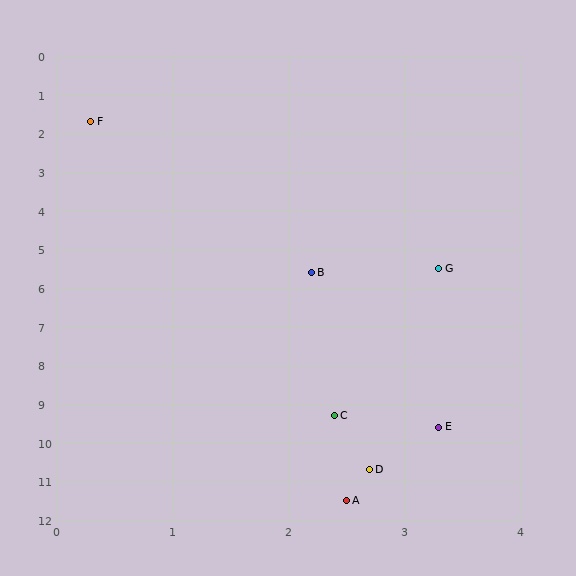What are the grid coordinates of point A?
Point A is at approximately (2.5, 11.5).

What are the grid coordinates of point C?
Point C is at approximately (2.4, 9.3).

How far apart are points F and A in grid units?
Points F and A are about 10.0 grid units apart.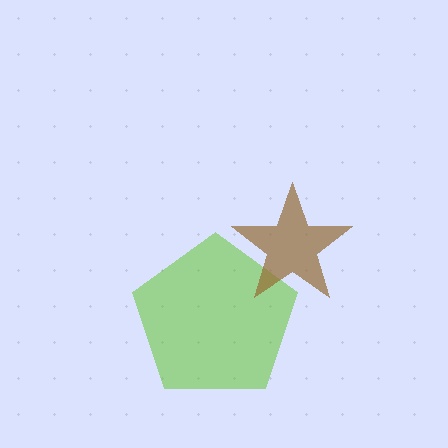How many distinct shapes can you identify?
There are 2 distinct shapes: a lime pentagon, a brown star.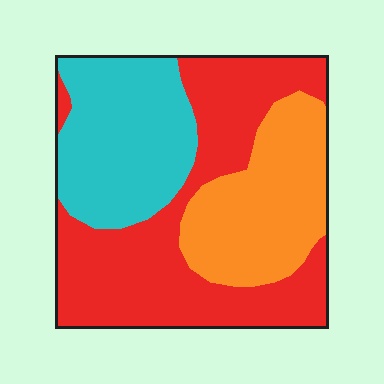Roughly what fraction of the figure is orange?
Orange takes up about one quarter (1/4) of the figure.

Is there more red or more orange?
Red.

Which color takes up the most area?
Red, at roughly 45%.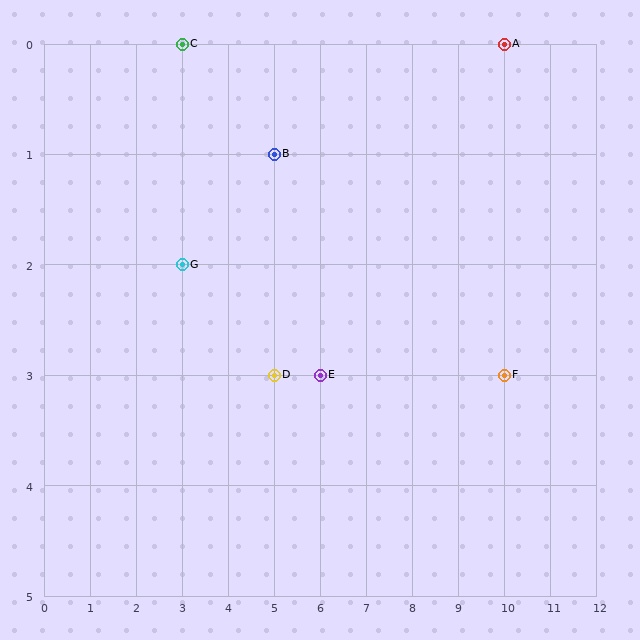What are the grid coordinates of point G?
Point G is at grid coordinates (3, 2).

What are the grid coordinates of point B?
Point B is at grid coordinates (5, 1).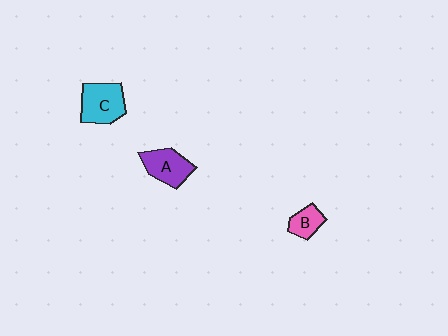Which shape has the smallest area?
Shape B (pink).